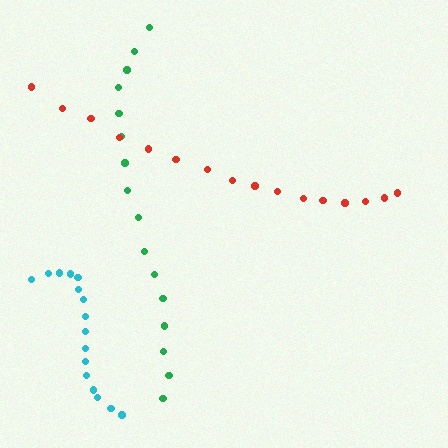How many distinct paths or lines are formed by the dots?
There are 3 distinct paths.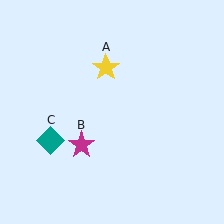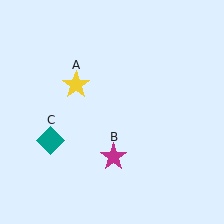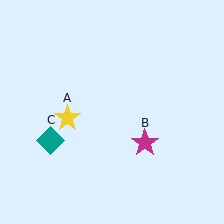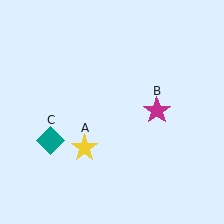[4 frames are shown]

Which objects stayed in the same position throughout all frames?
Teal diamond (object C) remained stationary.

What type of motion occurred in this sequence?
The yellow star (object A), magenta star (object B) rotated counterclockwise around the center of the scene.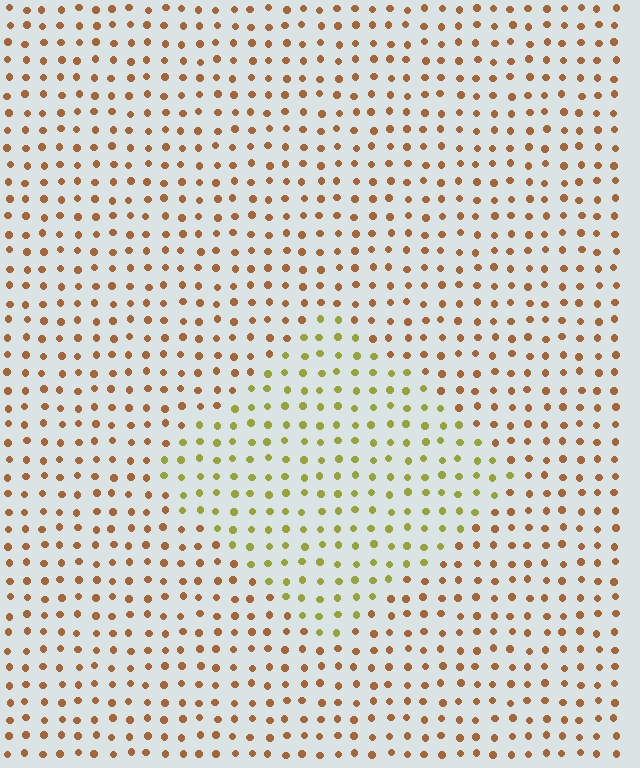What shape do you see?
I see a diamond.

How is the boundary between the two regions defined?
The boundary is defined purely by a slight shift in hue (about 44 degrees). Spacing, size, and orientation are identical on both sides.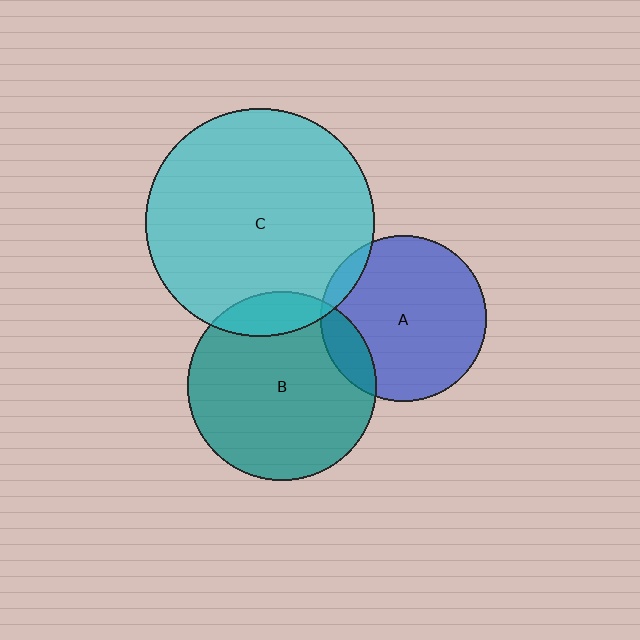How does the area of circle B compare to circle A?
Approximately 1.3 times.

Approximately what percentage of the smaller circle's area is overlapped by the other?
Approximately 15%.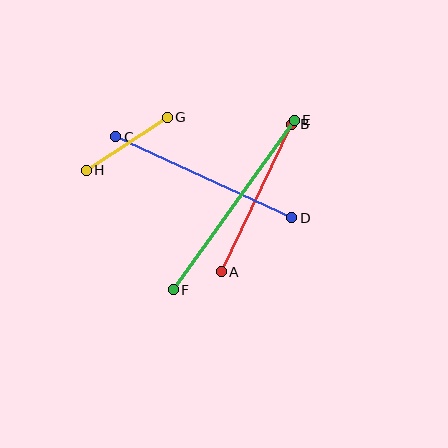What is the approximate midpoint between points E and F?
The midpoint is at approximately (234, 205) pixels.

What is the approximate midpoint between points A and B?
The midpoint is at approximately (257, 198) pixels.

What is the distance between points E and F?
The distance is approximately 208 pixels.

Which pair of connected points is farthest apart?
Points E and F are farthest apart.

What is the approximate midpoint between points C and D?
The midpoint is at approximately (204, 177) pixels.